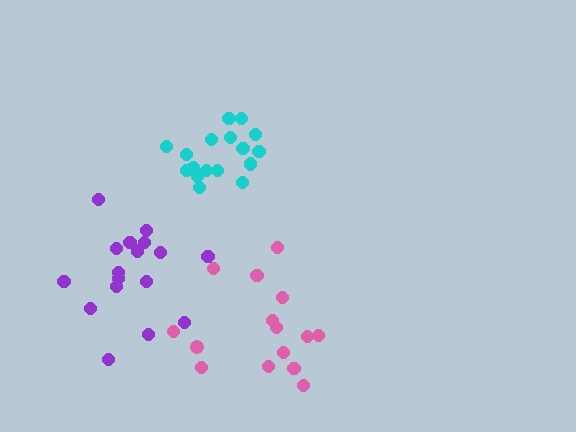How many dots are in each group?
Group 1: 17 dots, Group 2: 15 dots, Group 3: 18 dots (50 total).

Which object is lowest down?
The pink cluster is bottommost.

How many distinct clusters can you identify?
There are 3 distinct clusters.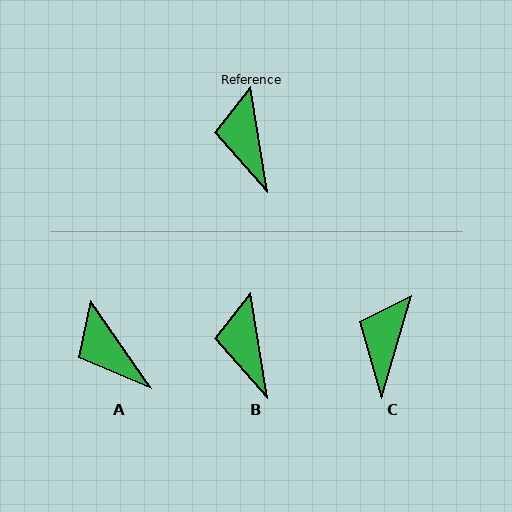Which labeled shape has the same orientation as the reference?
B.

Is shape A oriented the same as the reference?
No, it is off by about 26 degrees.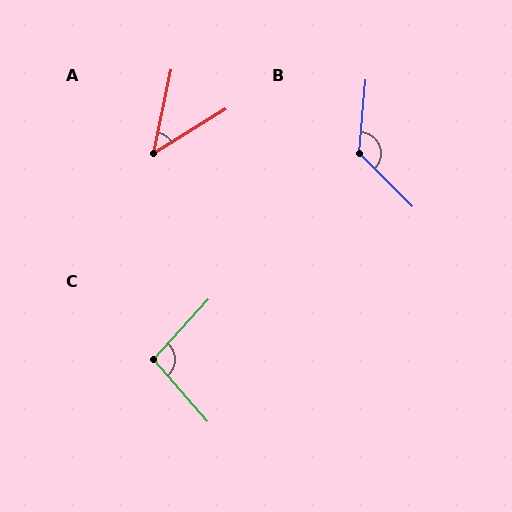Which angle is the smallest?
A, at approximately 47 degrees.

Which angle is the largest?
B, at approximately 131 degrees.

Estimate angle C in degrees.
Approximately 96 degrees.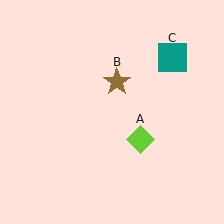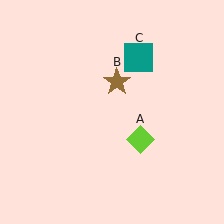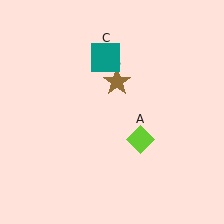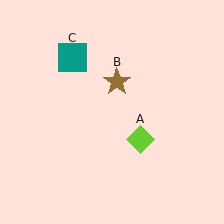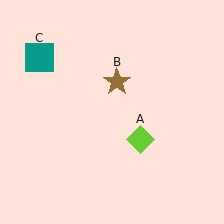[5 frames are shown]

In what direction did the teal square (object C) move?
The teal square (object C) moved left.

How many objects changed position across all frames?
1 object changed position: teal square (object C).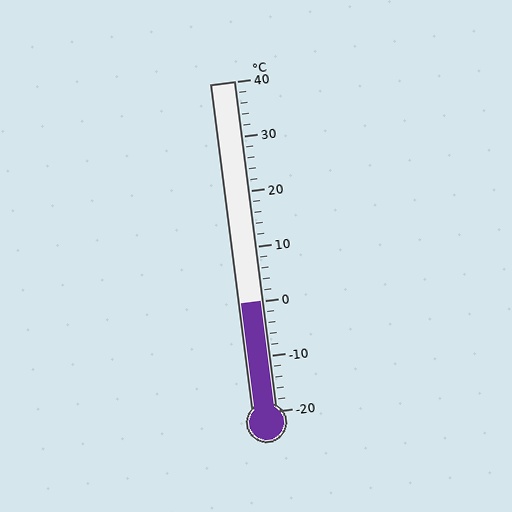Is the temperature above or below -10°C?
The temperature is above -10°C.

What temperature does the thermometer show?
The thermometer shows approximately 0°C.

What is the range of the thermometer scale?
The thermometer scale ranges from -20°C to 40°C.